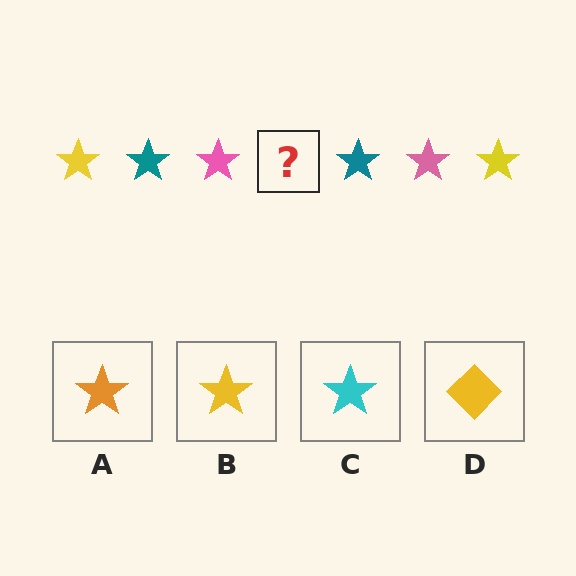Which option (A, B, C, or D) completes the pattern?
B.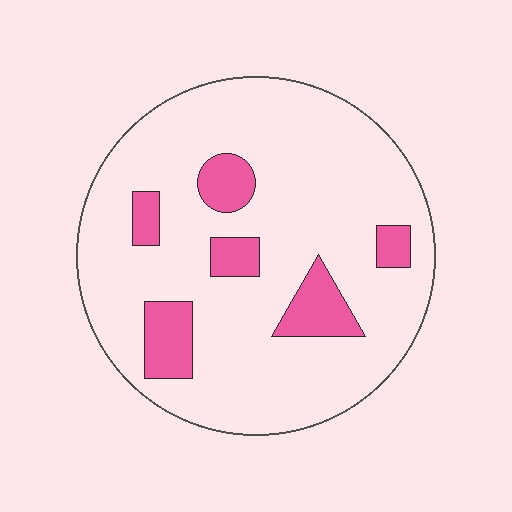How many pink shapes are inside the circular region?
6.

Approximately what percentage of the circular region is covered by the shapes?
Approximately 15%.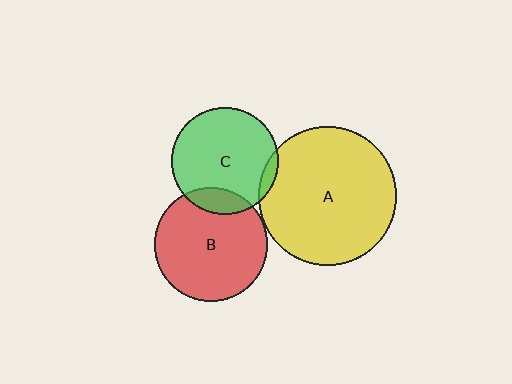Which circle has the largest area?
Circle A (yellow).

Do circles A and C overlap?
Yes.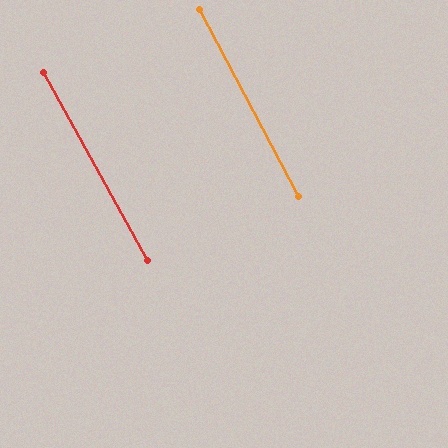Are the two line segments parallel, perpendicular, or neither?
Parallel — their directions differ by only 0.9°.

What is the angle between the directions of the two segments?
Approximately 1 degree.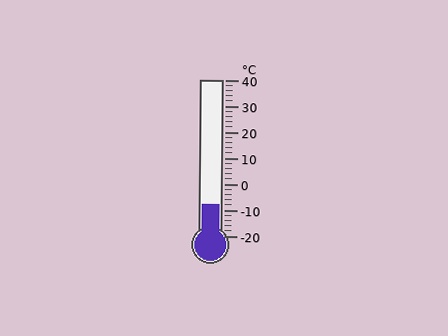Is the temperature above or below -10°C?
The temperature is above -10°C.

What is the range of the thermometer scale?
The thermometer scale ranges from -20°C to 40°C.